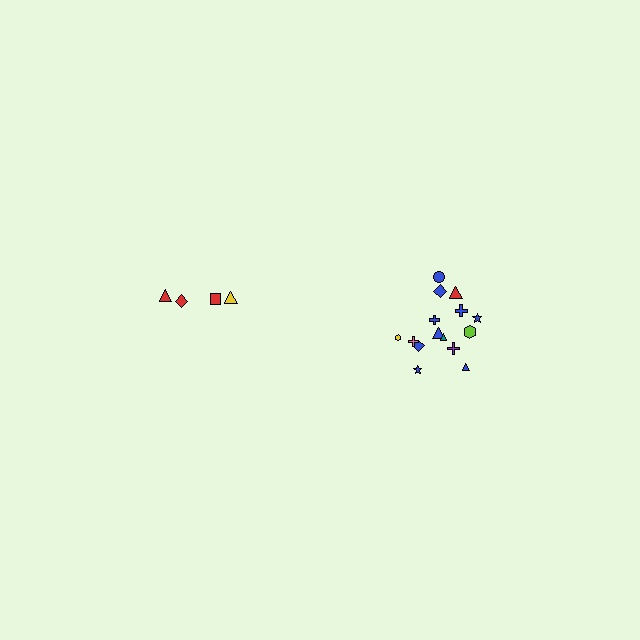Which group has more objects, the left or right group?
The right group.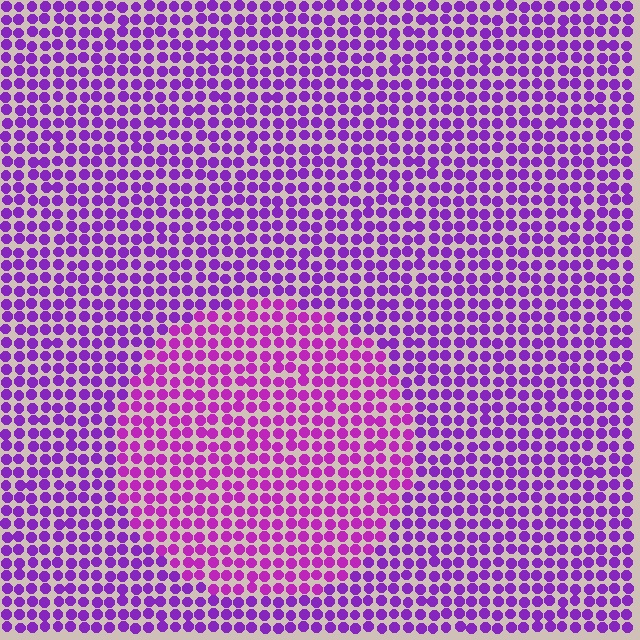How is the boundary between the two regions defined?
The boundary is defined purely by a slight shift in hue (about 23 degrees). Spacing, size, and orientation are identical on both sides.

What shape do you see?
I see a circle.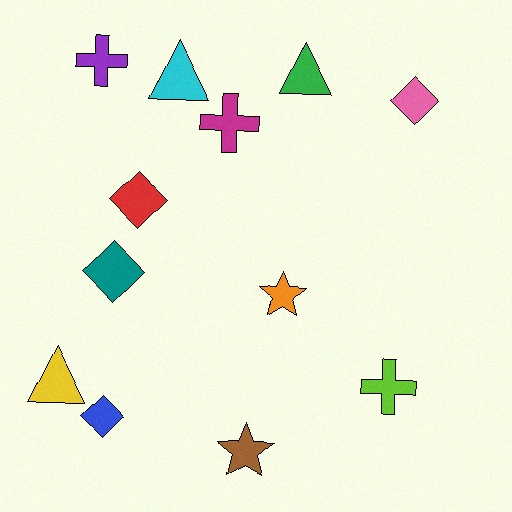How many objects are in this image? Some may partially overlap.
There are 12 objects.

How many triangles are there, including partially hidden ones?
There are 3 triangles.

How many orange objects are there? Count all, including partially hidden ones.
There is 1 orange object.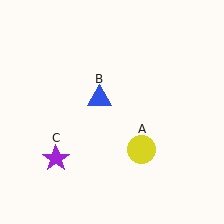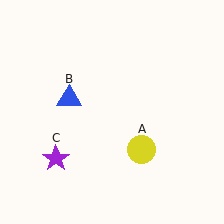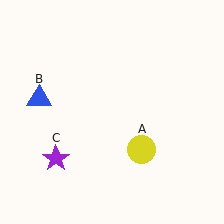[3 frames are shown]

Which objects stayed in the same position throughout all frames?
Yellow circle (object A) and purple star (object C) remained stationary.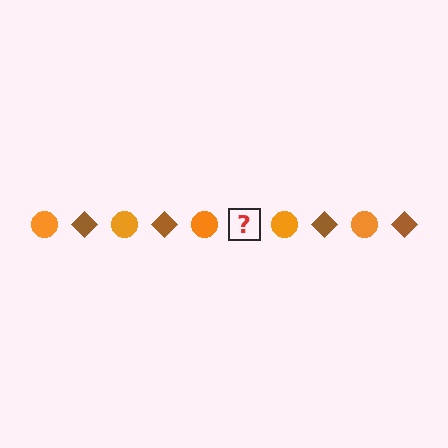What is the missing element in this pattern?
The missing element is a brown diamond.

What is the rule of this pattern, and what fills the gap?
The rule is that the pattern alternates between orange circle and brown diamond. The gap should be filled with a brown diamond.